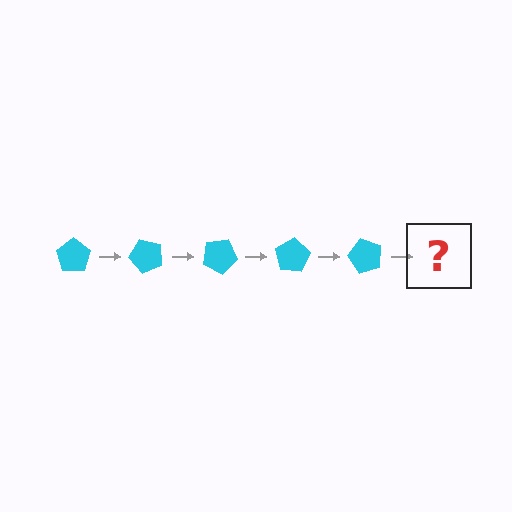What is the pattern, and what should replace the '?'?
The pattern is that the pentagon rotates 50 degrees each step. The '?' should be a cyan pentagon rotated 250 degrees.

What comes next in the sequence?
The next element should be a cyan pentagon rotated 250 degrees.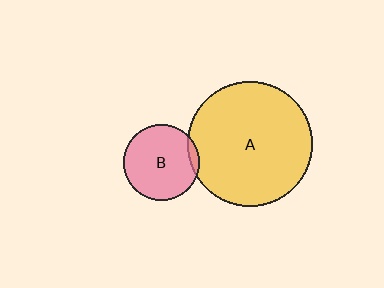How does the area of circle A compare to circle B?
Approximately 2.7 times.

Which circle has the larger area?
Circle A (yellow).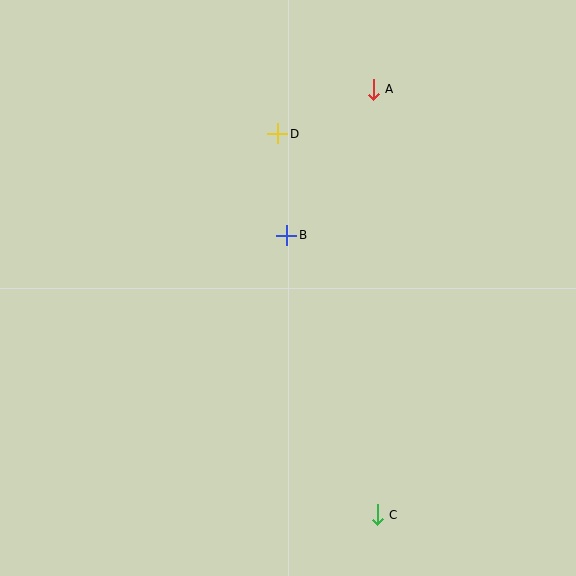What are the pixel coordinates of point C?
Point C is at (377, 515).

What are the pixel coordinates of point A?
Point A is at (373, 89).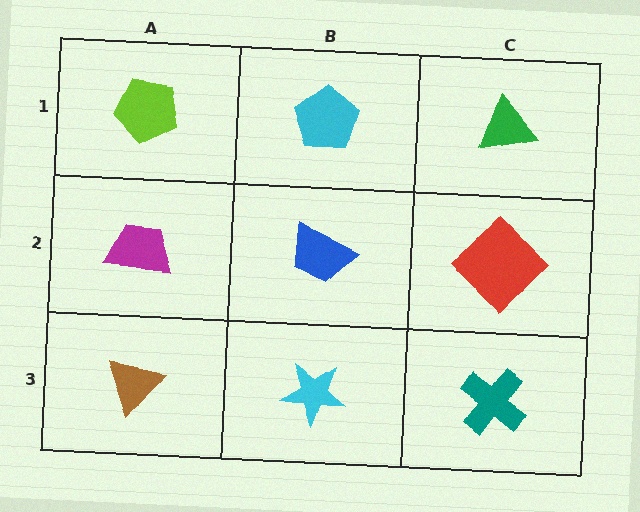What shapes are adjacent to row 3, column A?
A magenta trapezoid (row 2, column A), a cyan star (row 3, column B).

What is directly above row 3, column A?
A magenta trapezoid.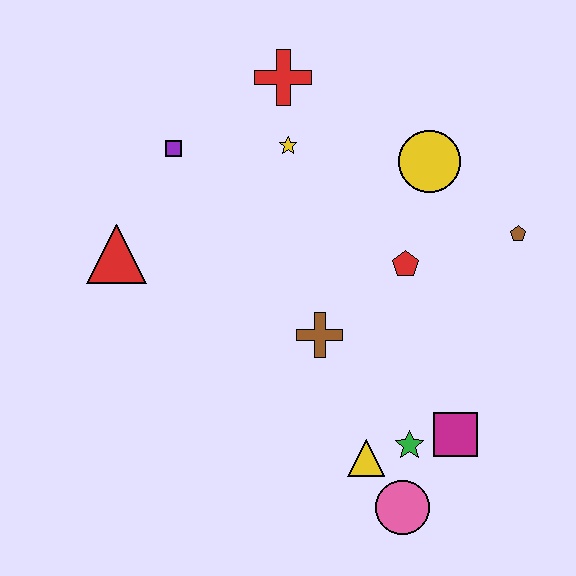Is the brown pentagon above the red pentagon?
Yes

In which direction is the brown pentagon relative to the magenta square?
The brown pentagon is above the magenta square.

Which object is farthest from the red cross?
The pink circle is farthest from the red cross.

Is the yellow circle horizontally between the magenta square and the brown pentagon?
No